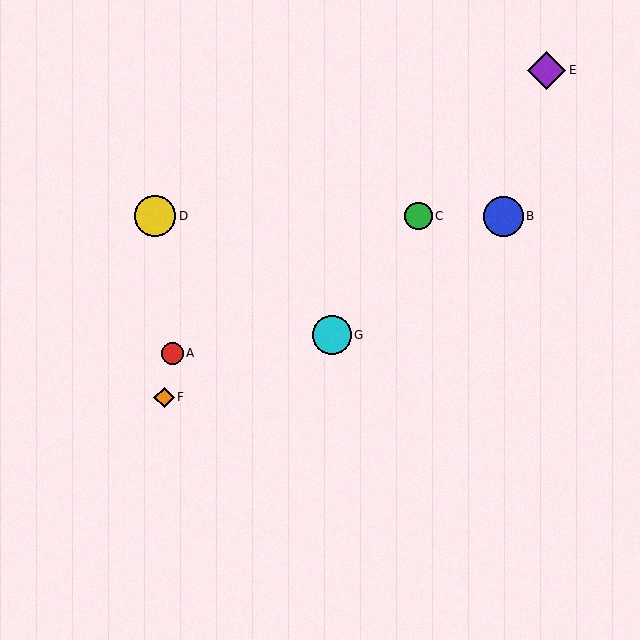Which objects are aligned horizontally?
Objects B, C, D are aligned horizontally.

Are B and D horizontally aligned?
Yes, both are at y≈216.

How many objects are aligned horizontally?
3 objects (B, C, D) are aligned horizontally.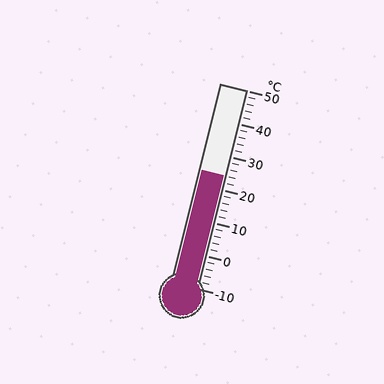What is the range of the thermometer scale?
The thermometer scale ranges from -10°C to 50°C.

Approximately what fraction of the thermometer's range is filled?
The thermometer is filled to approximately 55% of its range.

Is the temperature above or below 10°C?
The temperature is above 10°C.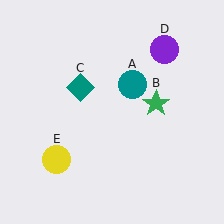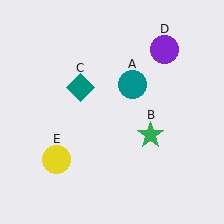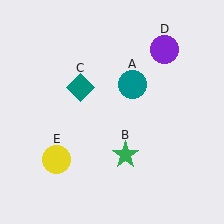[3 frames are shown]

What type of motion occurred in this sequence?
The green star (object B) rotated clockwise around the center of the scene.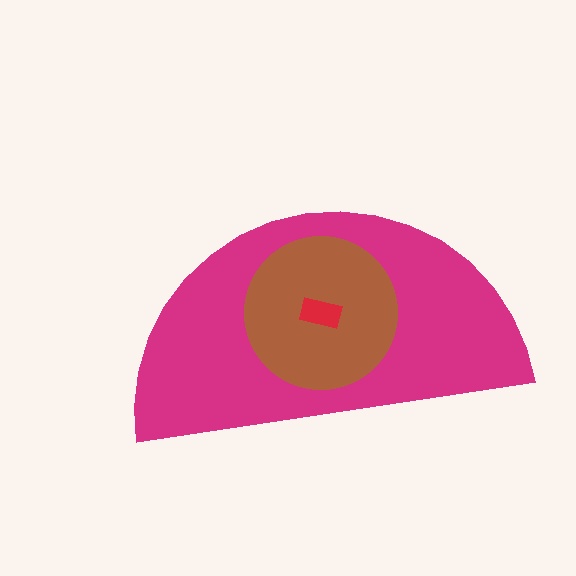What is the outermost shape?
The magenta semicircle.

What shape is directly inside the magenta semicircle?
The brown circle.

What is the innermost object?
The red rectangle.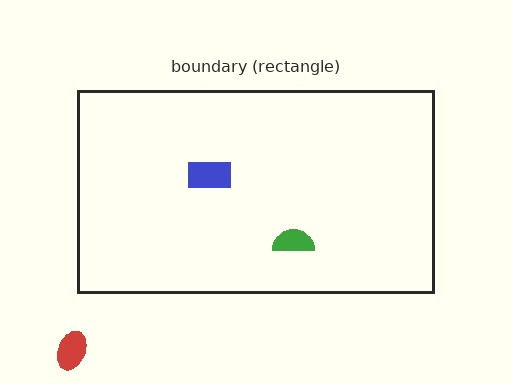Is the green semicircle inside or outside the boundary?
Inside.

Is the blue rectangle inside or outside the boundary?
Inside.